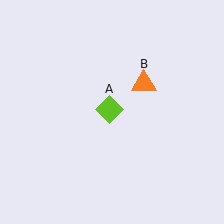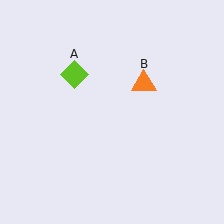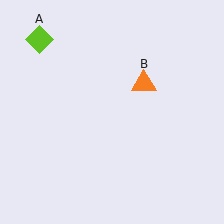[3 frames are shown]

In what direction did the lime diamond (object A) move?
The lime diamond (object A) moved up and to the left.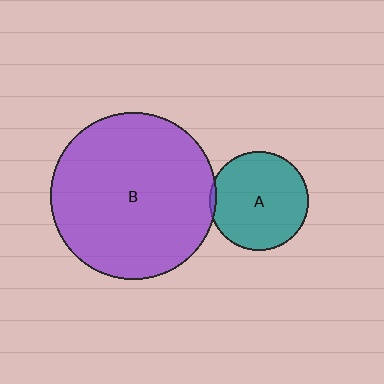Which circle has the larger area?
Circle B (purple).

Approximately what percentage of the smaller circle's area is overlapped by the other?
Approximately 5%.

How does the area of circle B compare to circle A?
Approximately 2.8 times.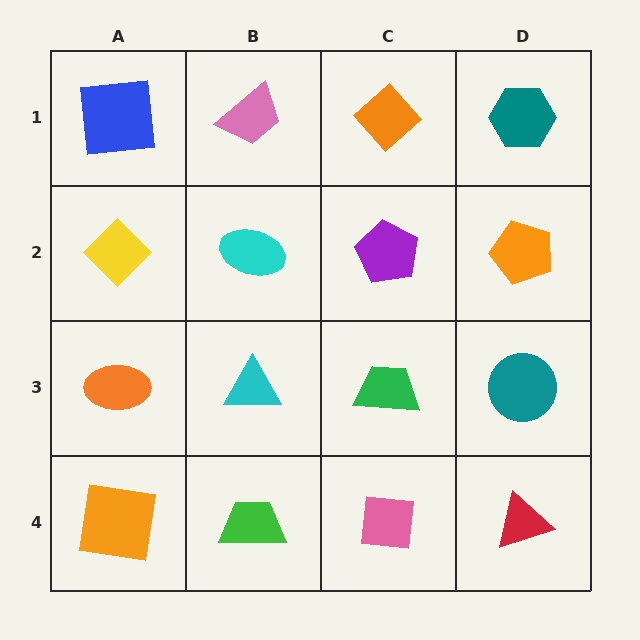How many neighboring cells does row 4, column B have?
3.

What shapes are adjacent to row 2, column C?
An orange diamond (row 1, column C), a green trapezoid (row 3, column C), a cyan ellipse (row 2, column B), an orange pentagon (row 2, column D).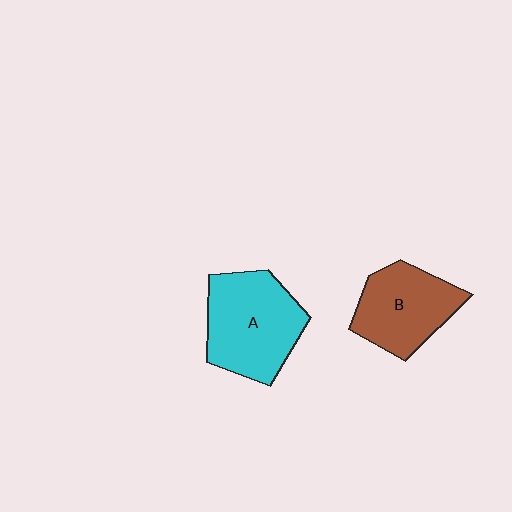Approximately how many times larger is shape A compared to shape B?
Approximately 1.2 times.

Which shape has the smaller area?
Shape B (brown).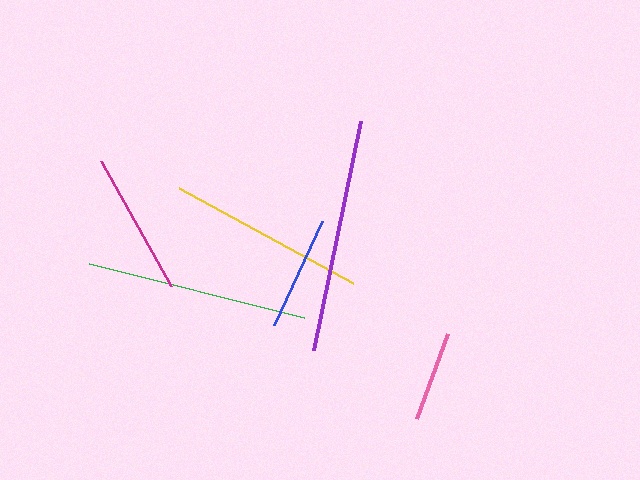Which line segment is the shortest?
The pink line is the shortest at approximately 91 pixels.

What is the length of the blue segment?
The blue segment is approximately 114 pixels long.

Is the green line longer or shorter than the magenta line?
The green line is longer than the magenta line.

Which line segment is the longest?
The purple line is the longest at approximately 234 pixels.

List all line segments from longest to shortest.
From longest to shortest: purple, green, yellow, magenta, blue, pink.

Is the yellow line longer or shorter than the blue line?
The yellow line is longer than the blue line.